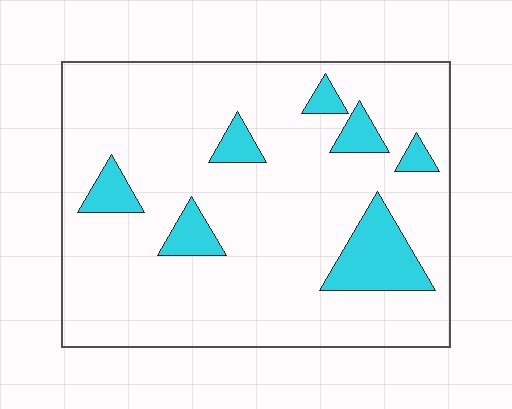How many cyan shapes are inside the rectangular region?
7.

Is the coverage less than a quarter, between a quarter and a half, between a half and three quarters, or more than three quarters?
Less than a quarter.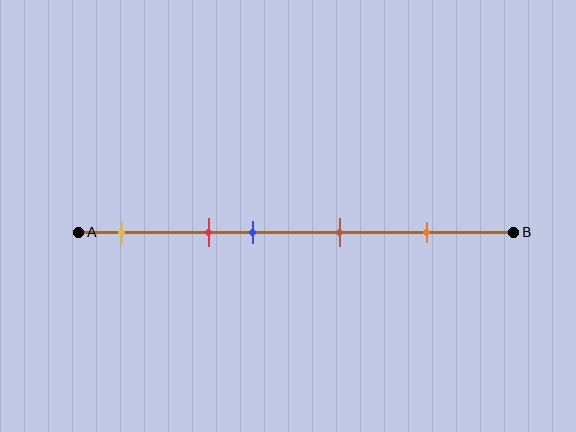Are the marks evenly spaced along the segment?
No, the marks are not evenly spaced.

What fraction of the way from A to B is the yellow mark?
The yellow mark is approximately 10% (0.1) of the way from A to B.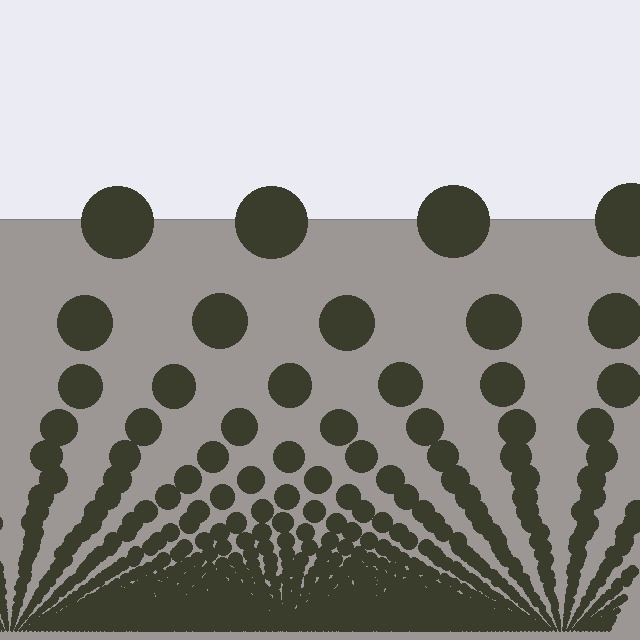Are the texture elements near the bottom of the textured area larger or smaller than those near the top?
Smaller. The gradient is inverted — elements near the bottom are smaller and denser.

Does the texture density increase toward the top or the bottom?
Density increases toward the bottom.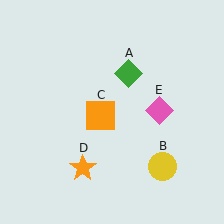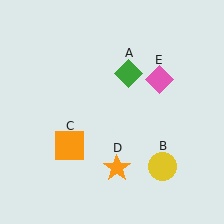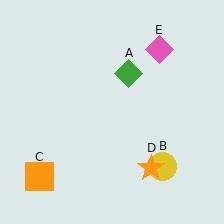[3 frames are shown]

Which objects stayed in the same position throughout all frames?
Green diamond (object A) and yellow circle (object B) remained stationary.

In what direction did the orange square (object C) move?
The orange square (object C) moved down and to the left.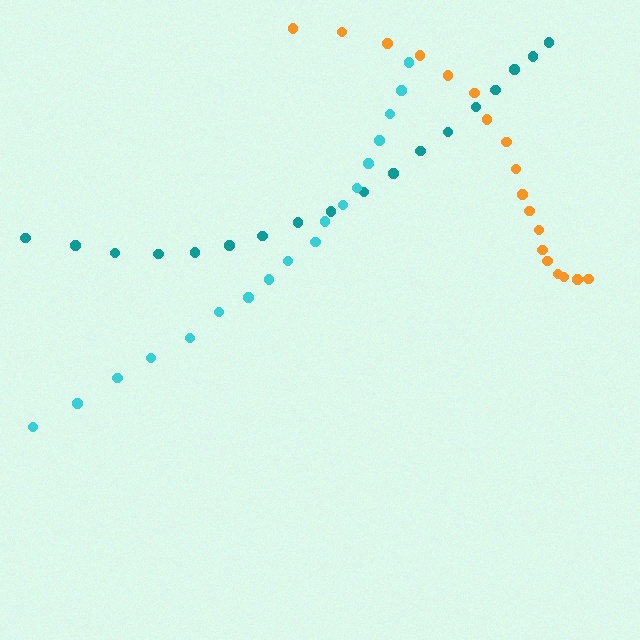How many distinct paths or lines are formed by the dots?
There are 3 distinct paths.